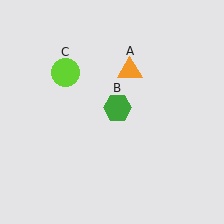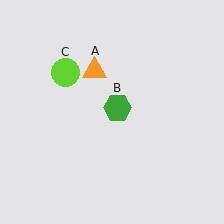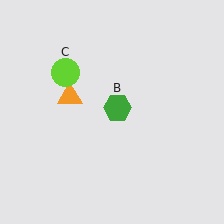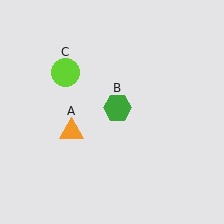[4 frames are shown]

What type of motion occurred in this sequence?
The orange triangle (object A) rotated counterclockwise around the center of the scene.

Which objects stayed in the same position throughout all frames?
Green hexagon (object B) and lime circle (object C) remained stationary.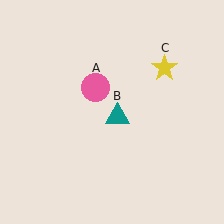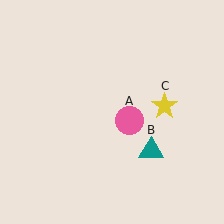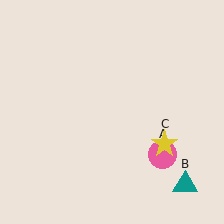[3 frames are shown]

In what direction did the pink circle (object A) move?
The pink circle (object A) moved down and to the right.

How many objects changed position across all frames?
3 objects changed position: pink circle (object A), teal triangle (object B), yellow star (object C).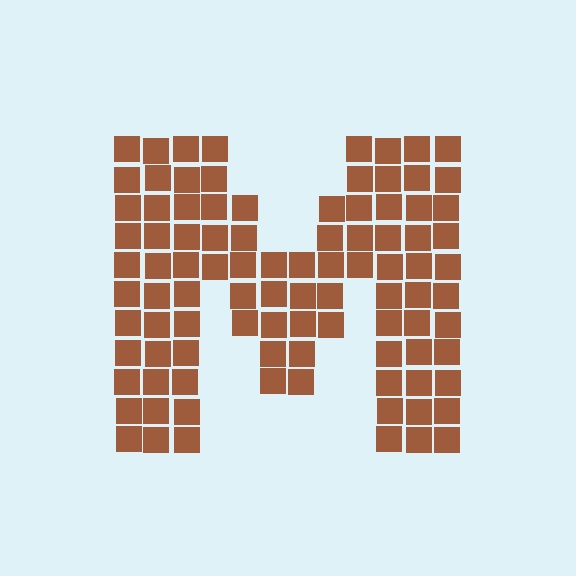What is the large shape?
The large shape is the letter M.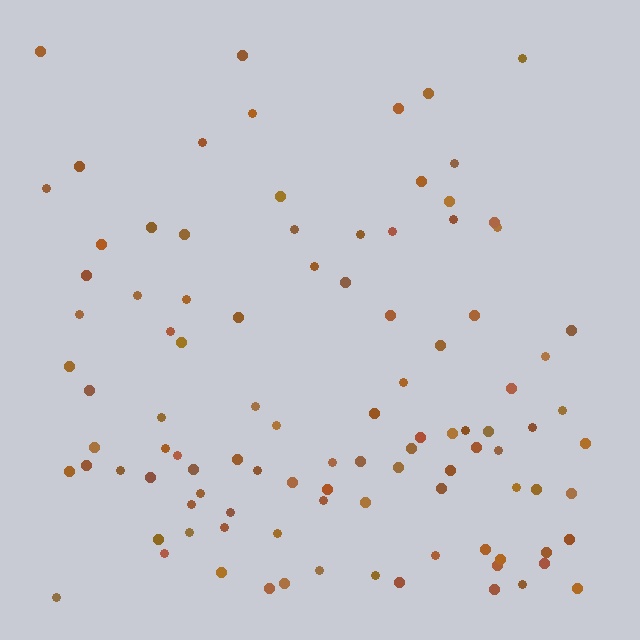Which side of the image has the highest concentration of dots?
The bottom.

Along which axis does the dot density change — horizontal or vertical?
Vertical.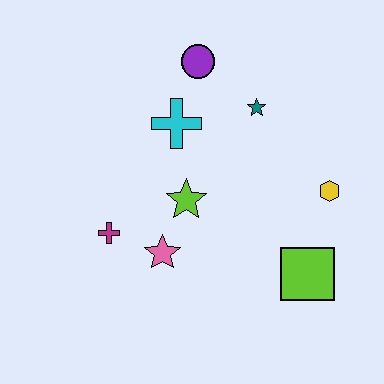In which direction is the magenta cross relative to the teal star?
The magenta cross is to the left of the teal star.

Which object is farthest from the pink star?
The purple circle is farthest from the pink star.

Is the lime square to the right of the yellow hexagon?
No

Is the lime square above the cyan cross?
No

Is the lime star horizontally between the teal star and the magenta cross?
Yes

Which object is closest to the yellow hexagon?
The lime square is closest to the yellow hexagon.